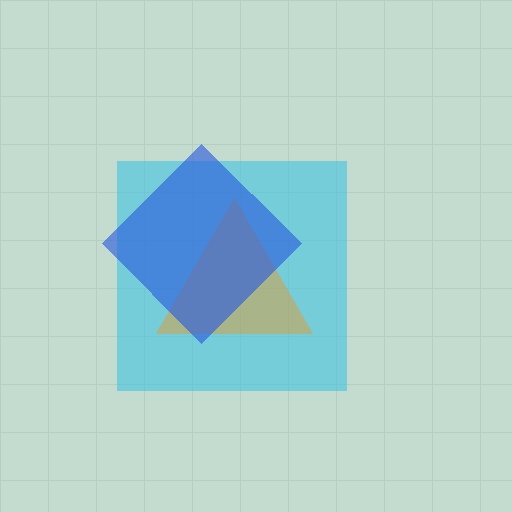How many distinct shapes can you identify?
There are 3 distinct shapes: a cyan square, an orange triangle, a blue diamond.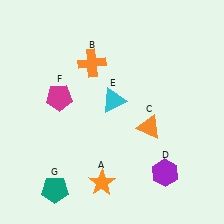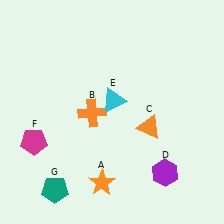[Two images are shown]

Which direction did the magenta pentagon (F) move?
The magenta pentagon (F) moved down.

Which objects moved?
The objects that moved are: the orange cross (B), the magenta pentagon (F).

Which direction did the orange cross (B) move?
The orange cross (B) moved down.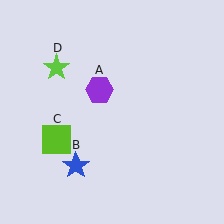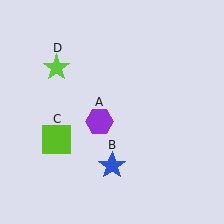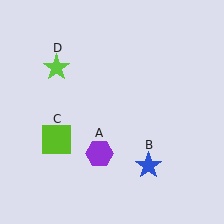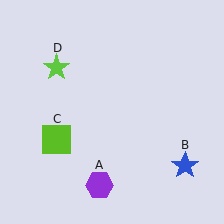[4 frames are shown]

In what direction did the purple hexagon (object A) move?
The purple hexagon (object A) moved down.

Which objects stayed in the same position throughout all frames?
Lime square (object C) and lime star (object D) remained stationary.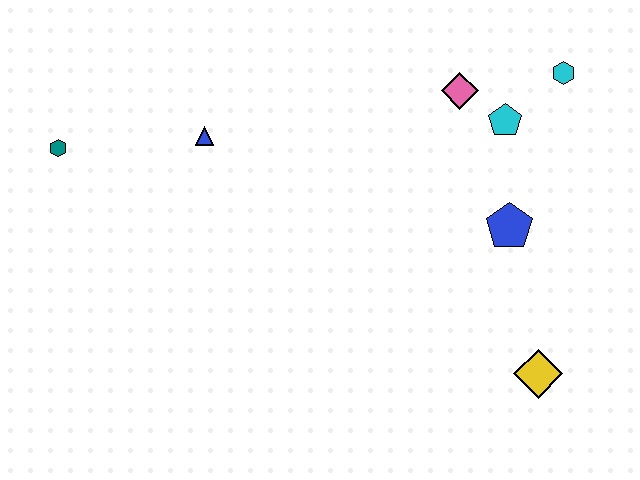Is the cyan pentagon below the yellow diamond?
No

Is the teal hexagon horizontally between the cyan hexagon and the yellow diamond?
No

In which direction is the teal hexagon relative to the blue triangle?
The teal hexagon is to the left of the blue triangle.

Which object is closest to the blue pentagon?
The cyan pentagon is closest to the blue pentagon.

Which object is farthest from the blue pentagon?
The teal hexagon is farthest from the blue pentagon.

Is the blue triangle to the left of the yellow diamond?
Yes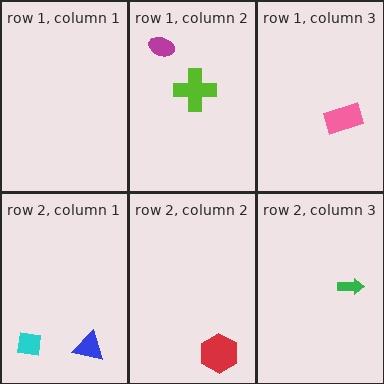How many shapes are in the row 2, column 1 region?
2.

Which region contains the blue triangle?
The row 2, column 1 region.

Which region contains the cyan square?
The row 2, column 1 region.